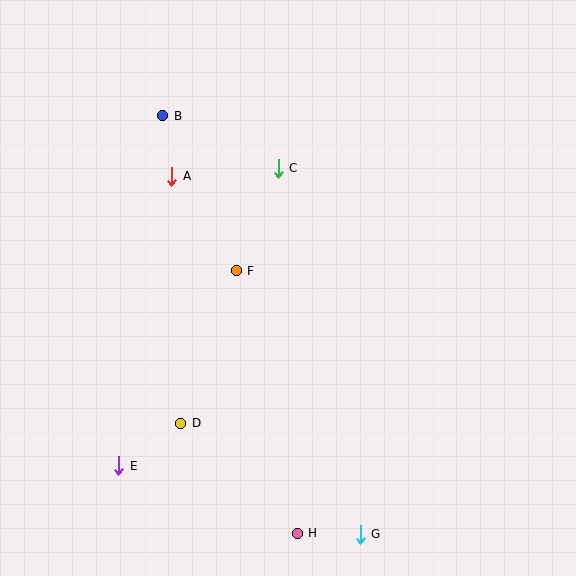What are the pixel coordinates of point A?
Point A is at (172, 176).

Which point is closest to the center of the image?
Point F at (236, 271) is closest to the center.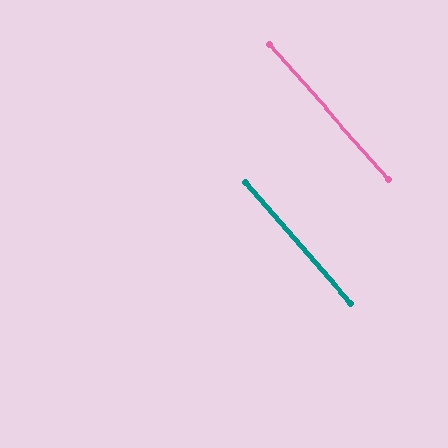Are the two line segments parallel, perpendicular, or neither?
Parallel — their directions differ by only 0.8°.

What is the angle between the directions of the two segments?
Approximately 1 degree.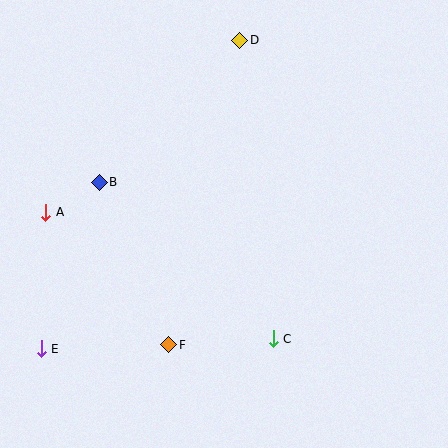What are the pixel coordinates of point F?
Point F is at (169, 345).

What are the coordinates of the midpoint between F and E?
The midpoint between F and E is at (105, 347).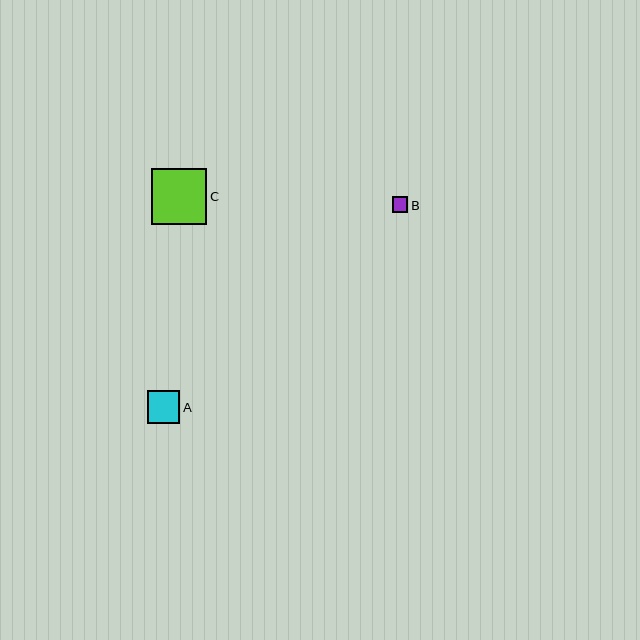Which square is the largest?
Square C is the largest with a size of approximately 55 pixels.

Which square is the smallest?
Square B is the smallest with a size of approximately 16 pixels.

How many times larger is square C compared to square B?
Square C is approximately 3.5 times the size of square B.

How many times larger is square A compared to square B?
Square A is approximately 2.1 times the size of square B.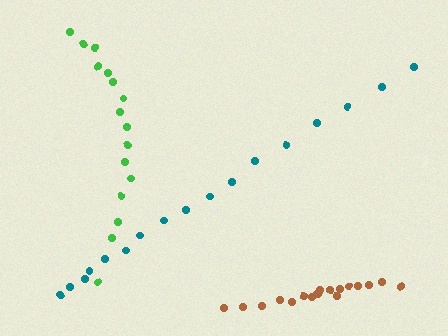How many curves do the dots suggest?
There are 3 distinct paths.